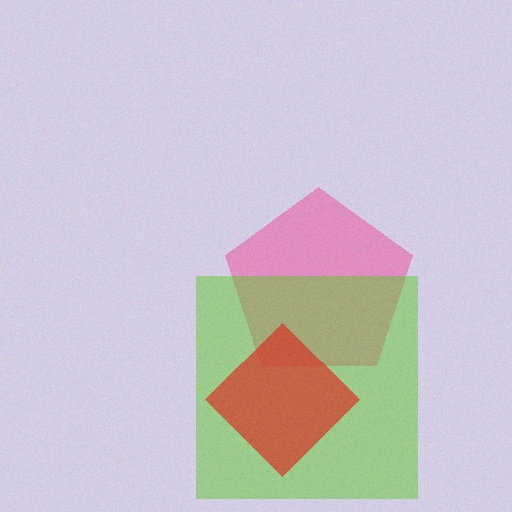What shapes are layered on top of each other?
The layered shapes are: a pink pentagon, a lime square, a red diamond.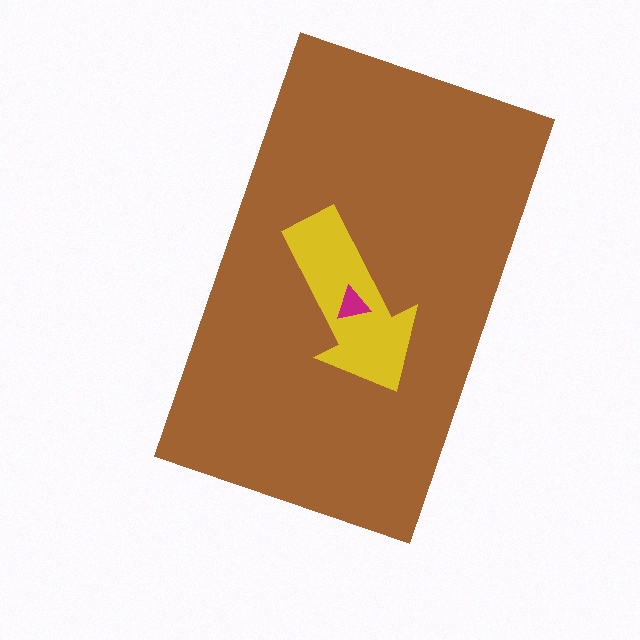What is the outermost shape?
The brown rectangle.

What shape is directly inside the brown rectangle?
The yellow arrow.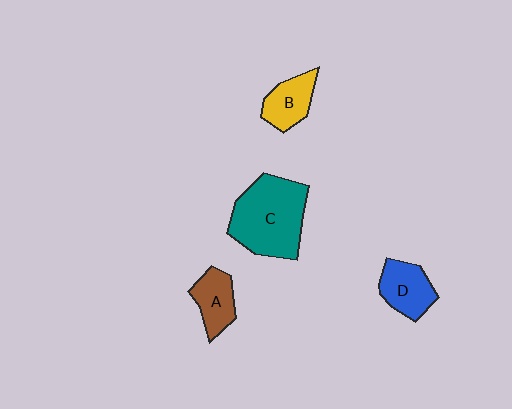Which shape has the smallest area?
Shape A (brown).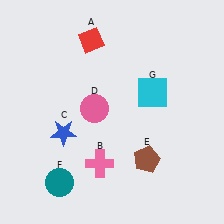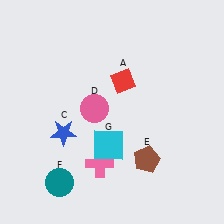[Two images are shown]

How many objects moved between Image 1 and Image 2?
2 objects moved between the two images.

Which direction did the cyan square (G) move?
The cyan square (G) moved down.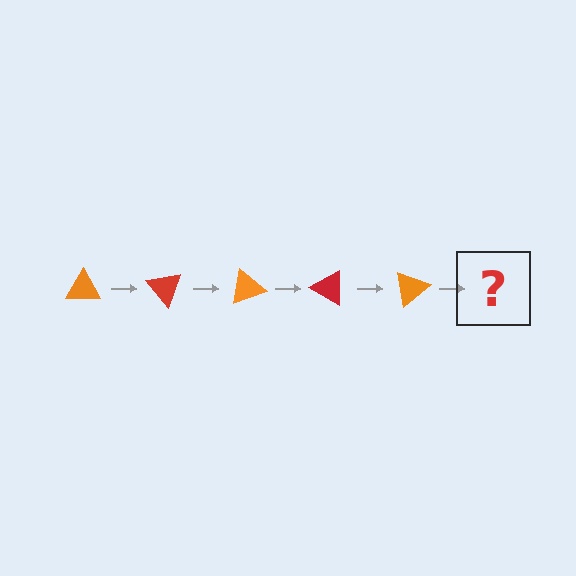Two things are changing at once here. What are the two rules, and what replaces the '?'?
The two rules are that it rotates 50 degrees each step and the color cycles through orange and red. The '?' should be a red triangle, rotated 250 degrees from the start.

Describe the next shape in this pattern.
It should be a red triangle, rotated 250 degrees from the start.